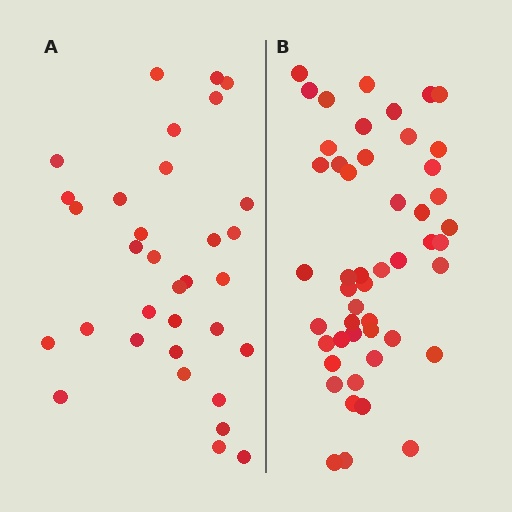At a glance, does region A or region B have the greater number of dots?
Region B (the right region) has more dots.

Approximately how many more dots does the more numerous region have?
Region B has approximately 15 more dots than region A.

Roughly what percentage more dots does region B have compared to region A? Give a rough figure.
About 50% more.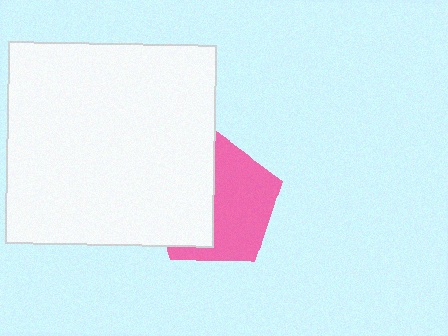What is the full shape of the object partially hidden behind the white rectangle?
The partially hidden object is a pink pentagon.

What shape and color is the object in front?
The object in front is a white rectangle.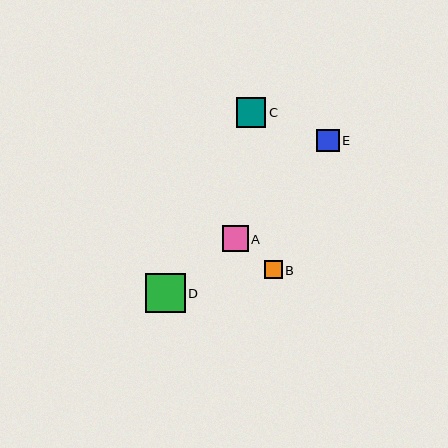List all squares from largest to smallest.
From largest to smallest: D, C, A, E, B.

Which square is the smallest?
Square B is the smallest with a size of approximately 18 pixels.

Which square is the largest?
Square D is the largest with a size of approximately 40 pixels.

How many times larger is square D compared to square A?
Square D is approximately 1.5 times the size of square A.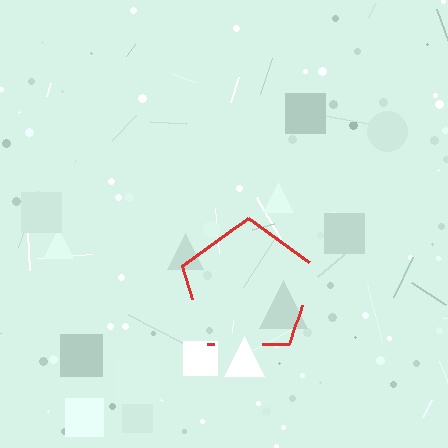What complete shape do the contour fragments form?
The contour fragments form a pentagon.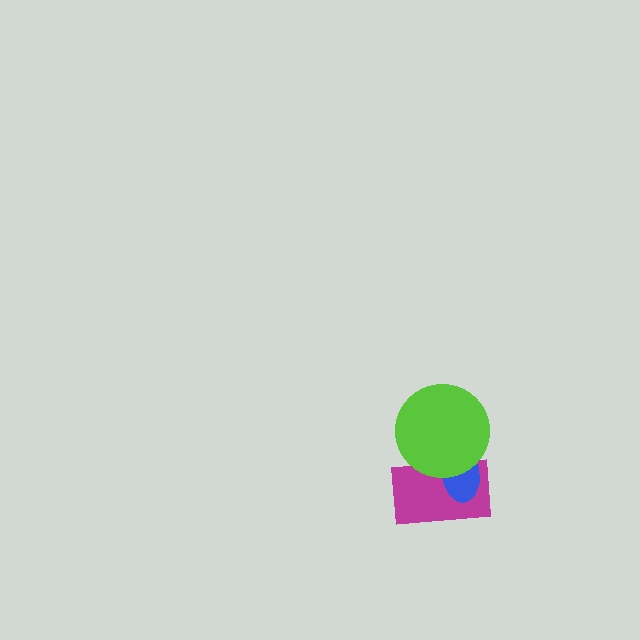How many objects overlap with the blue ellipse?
2 objects overlap with the blue ellipse.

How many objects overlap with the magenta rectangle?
2 objects overlap with the magenta rectangle.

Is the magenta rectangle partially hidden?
Yes, it is partially covered by another shape.